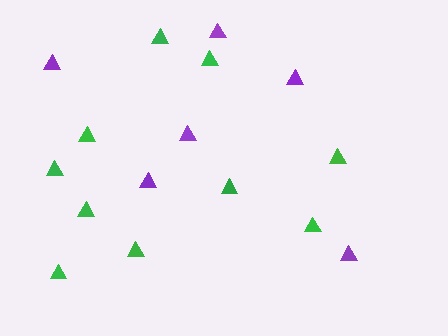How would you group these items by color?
There are 2 groups: one group of green triangles (10) and one group of purple triangles (6).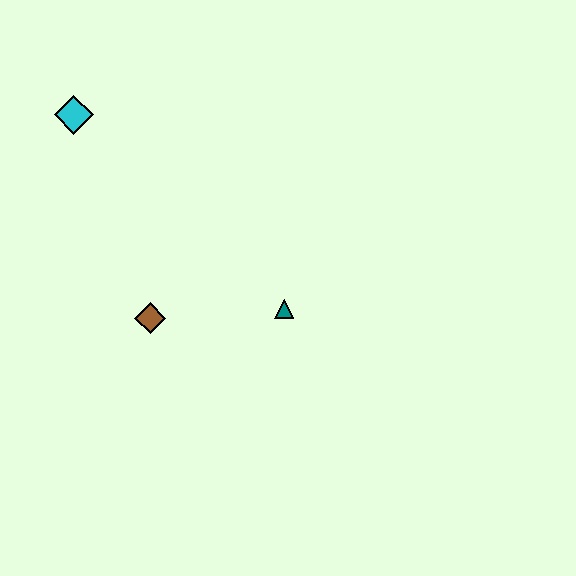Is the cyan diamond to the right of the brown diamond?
No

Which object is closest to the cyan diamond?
The brown diamond is closest to the cyan diamond.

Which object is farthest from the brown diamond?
The cyan diamond is farthest from the brown diamond.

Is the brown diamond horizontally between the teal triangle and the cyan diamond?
Yes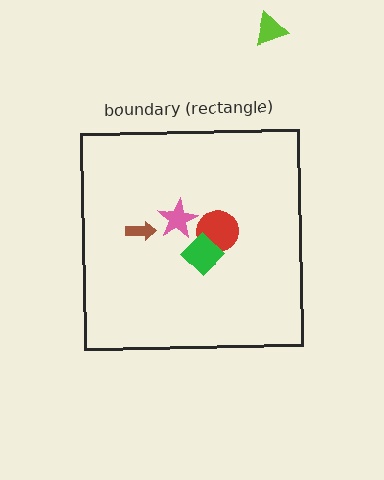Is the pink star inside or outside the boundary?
Inside.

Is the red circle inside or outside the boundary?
Inside.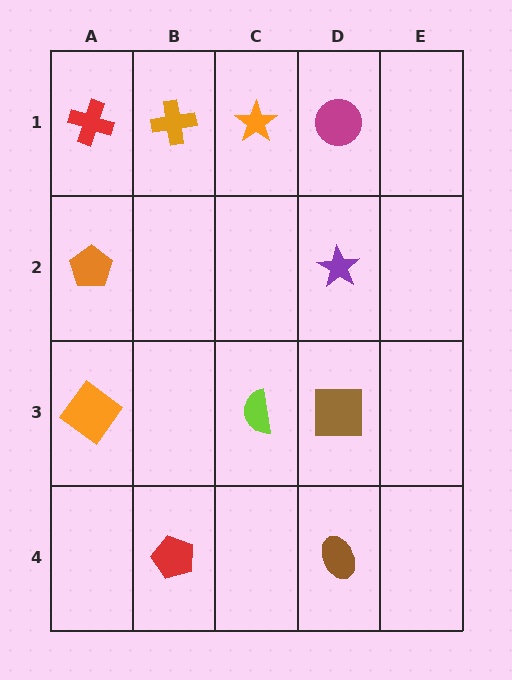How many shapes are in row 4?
2 shapes.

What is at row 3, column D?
A brown square.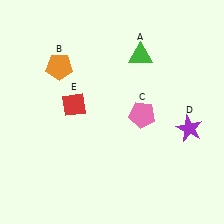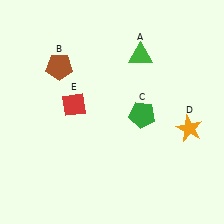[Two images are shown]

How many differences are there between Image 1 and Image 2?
There are 3 differences between the two images.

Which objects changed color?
B changed from orange to brown. C changed from pink to green. D changed from purple to orange.